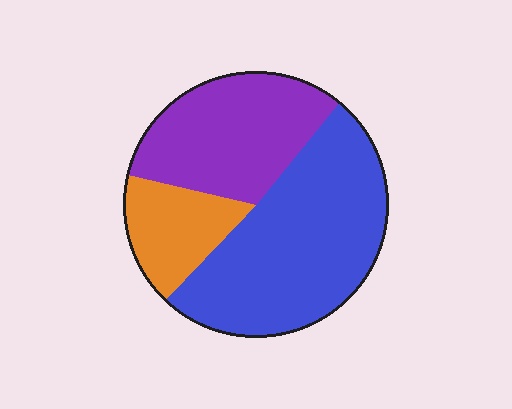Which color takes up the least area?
Orange, at roughly 15%.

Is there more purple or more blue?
Blue.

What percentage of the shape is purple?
Purple takes up between a quarter and a half of the shape.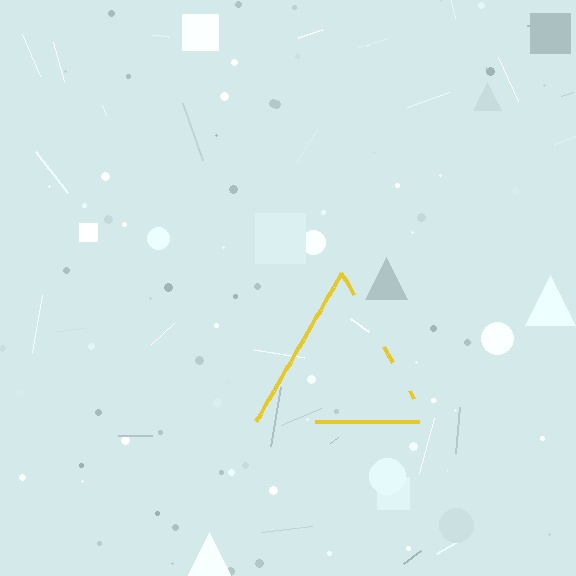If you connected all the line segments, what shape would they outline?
They would outline a triangle.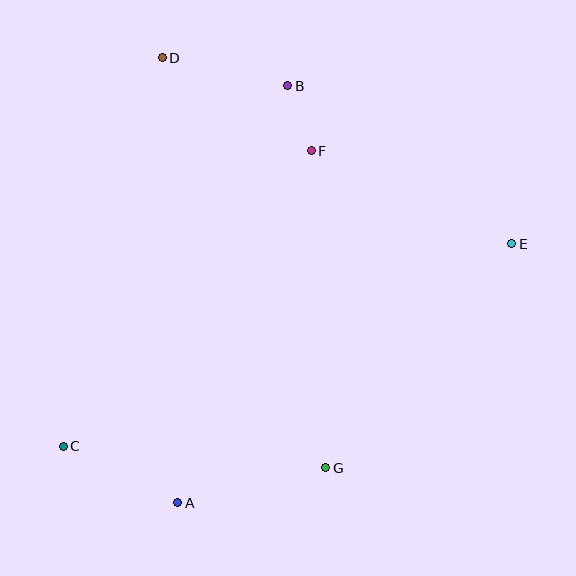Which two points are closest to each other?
Points B and F are closest to each other.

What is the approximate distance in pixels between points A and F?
The distance between A and F is approximately 376 pixels.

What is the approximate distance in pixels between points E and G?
The distance between E and G is approximately 291 pixels.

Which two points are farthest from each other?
Points C and E are farthest from each other.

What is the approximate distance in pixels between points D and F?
The distance between D and F is approximately 176 pixels.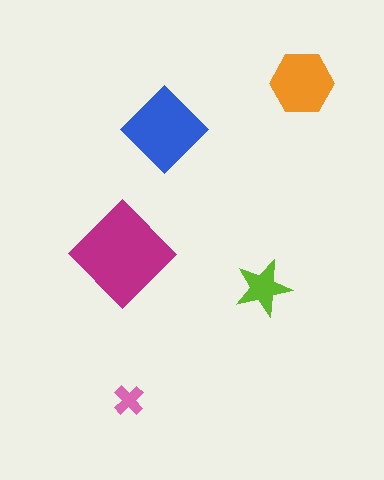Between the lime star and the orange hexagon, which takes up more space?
The orange hexagon.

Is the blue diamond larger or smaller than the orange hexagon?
Larger.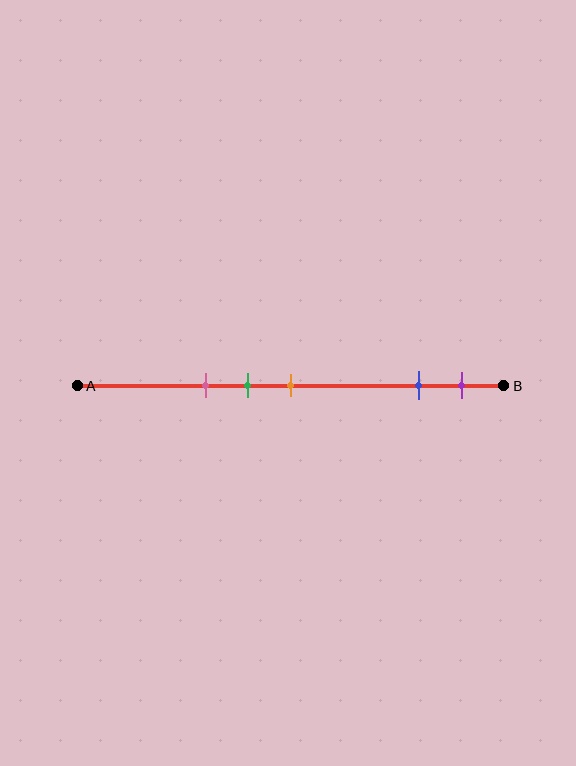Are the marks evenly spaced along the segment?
No, the marks are not evenly spaced.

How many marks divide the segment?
There are 5 marks dividing the segment.